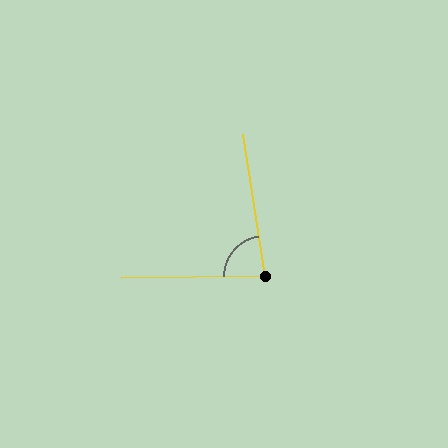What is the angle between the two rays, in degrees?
Approximately 82 degrees.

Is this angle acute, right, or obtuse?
It is acute.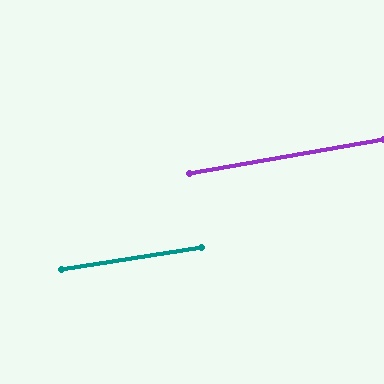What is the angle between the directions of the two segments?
Approximately 1 degree.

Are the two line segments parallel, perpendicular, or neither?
Parallel — their directions differ by only 1.0°.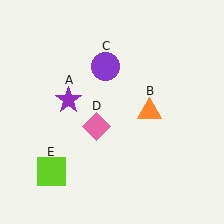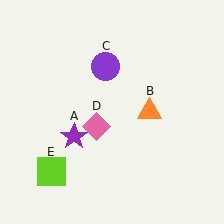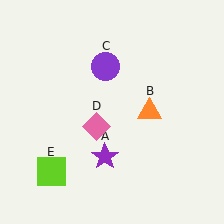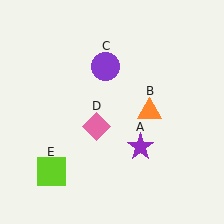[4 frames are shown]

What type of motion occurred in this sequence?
The purple star (object A) rotated counterclockwise around the center of the scene.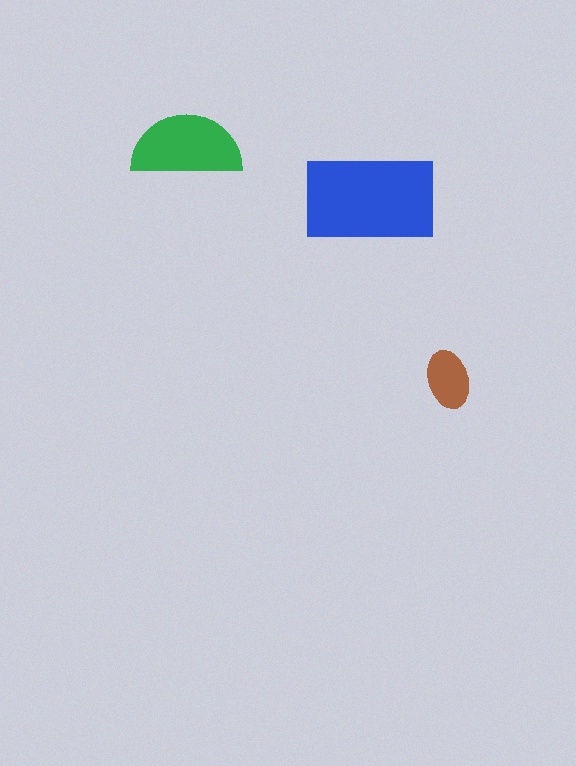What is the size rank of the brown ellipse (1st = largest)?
3rd.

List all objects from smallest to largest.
The brown ellipse, the green semicircle, the blue rectangle.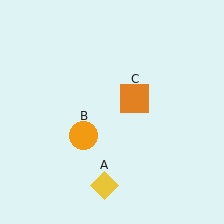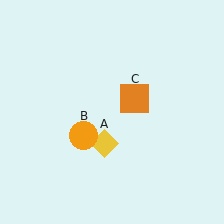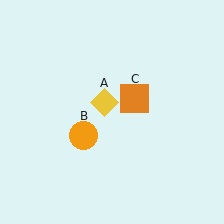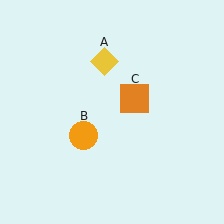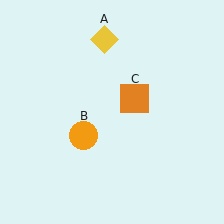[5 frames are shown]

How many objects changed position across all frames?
1 object changed position: yellow diamond (object A).